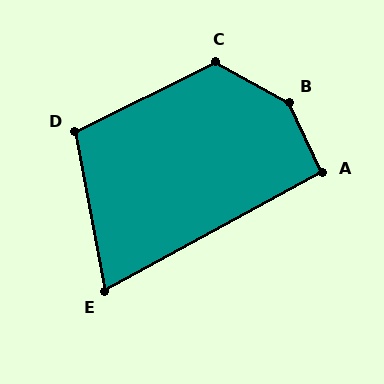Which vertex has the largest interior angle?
B, at approximately 144 degrees.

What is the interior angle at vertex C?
Approximately 125 degrees (obtuse).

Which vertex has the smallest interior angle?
E, at approximately 72 degrees.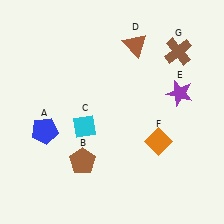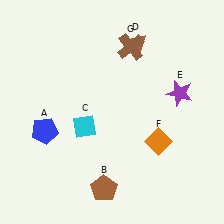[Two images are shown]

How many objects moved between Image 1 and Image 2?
2 objects moved between the two images.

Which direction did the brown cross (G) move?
The brown cross (G) moved left.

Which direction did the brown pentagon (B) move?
The brown pentagon (B) moved down.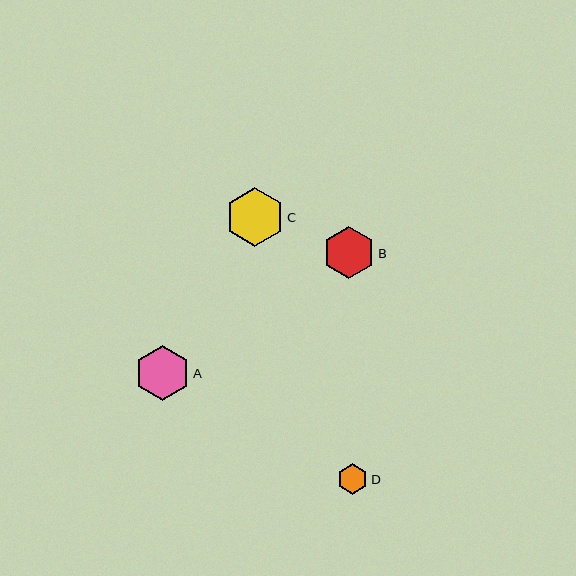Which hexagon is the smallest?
Hexagon D is the smallest with a size of approximately 31 pixels.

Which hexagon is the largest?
Hexagon C is the largest with a size of approximately 59 pixels.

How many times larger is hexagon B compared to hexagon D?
Hexagon B is approximately 1.7 times the size of hexagon D.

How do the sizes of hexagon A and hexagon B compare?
Hexagon A and hexagon B are approximately the same size.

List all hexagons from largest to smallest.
From largest to smallest: C, A, B, D.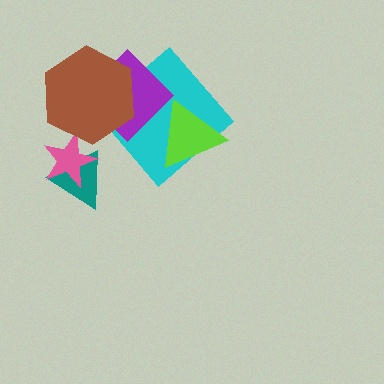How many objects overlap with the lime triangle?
2 objects overlap with the lime triangle.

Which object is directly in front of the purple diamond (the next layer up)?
The lime triangle is directly in front of the purple diamond.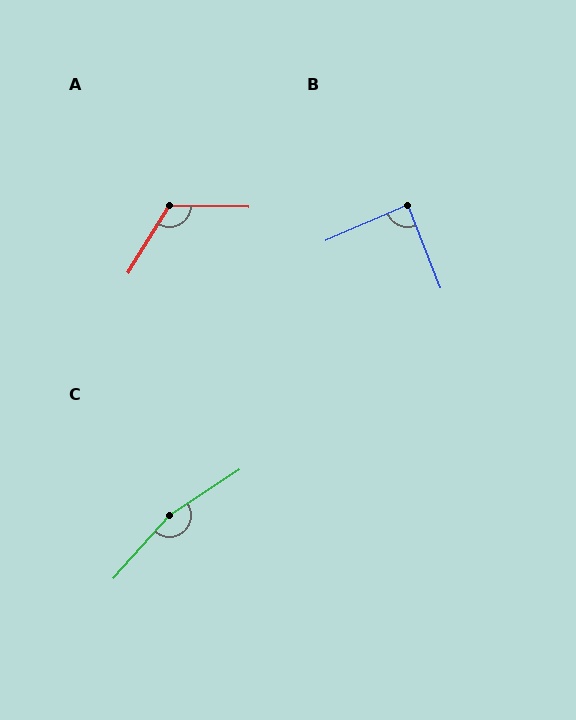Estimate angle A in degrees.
Approximately 121 degrees.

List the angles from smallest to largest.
B (88°), A (121°), C (165°).